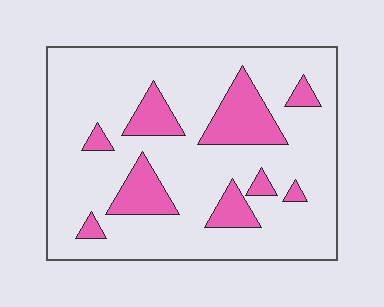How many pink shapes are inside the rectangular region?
9.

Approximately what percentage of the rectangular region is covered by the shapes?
Approximately 20%.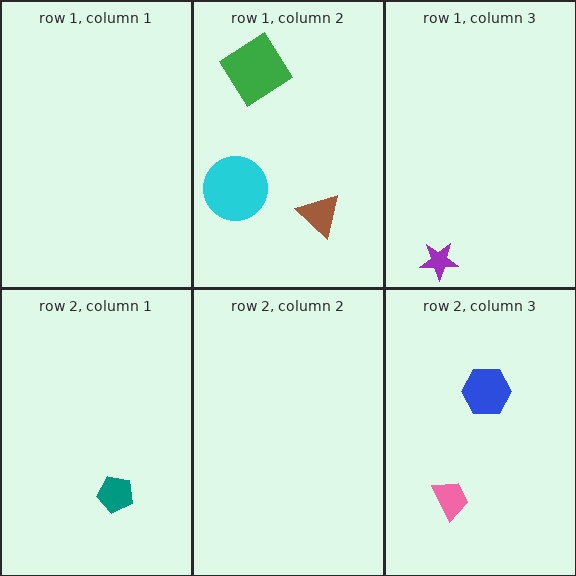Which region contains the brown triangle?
The row 1, column 2 region.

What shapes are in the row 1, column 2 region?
The green diamond, the brown triangle, the cyan circle.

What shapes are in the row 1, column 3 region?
The purple star.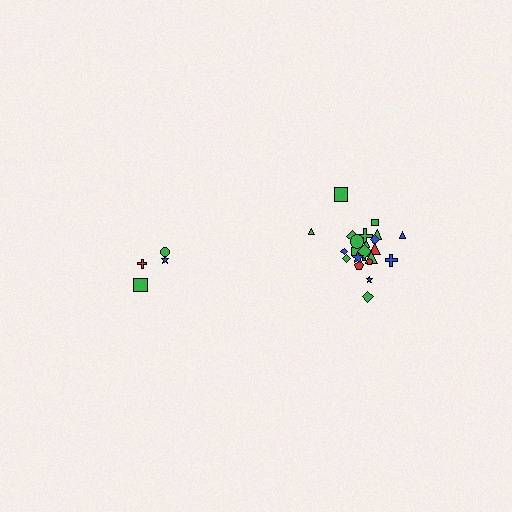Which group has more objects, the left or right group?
The right group.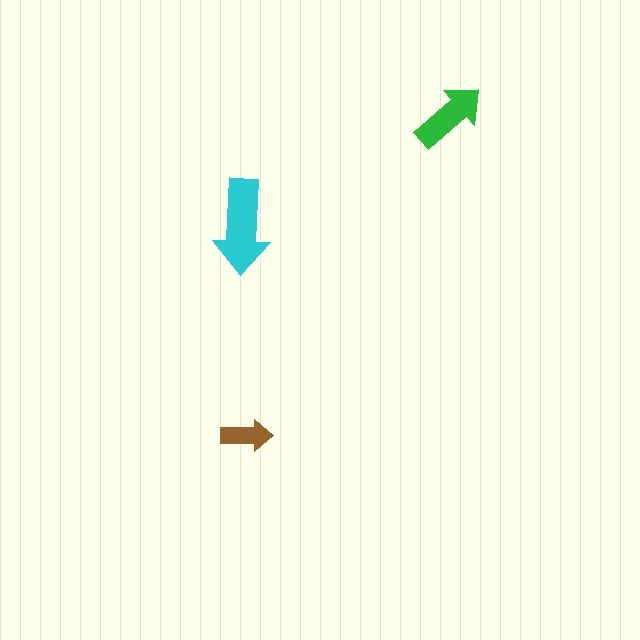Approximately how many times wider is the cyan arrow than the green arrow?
About 1.5 times wider.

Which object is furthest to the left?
The cyan arrow is leftmost.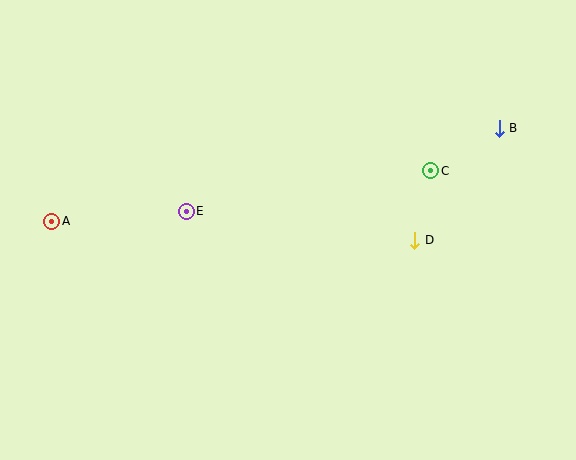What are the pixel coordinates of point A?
Point A is at (52, 221).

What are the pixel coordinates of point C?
Point C is at (431, 171).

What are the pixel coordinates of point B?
Point B is at (499, 128).